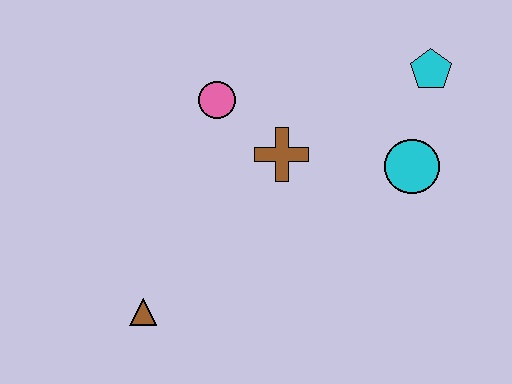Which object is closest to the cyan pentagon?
The cyan circle is closest to the cyan pentagon.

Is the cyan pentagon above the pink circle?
Yes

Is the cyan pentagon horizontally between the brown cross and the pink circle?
No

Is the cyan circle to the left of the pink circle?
No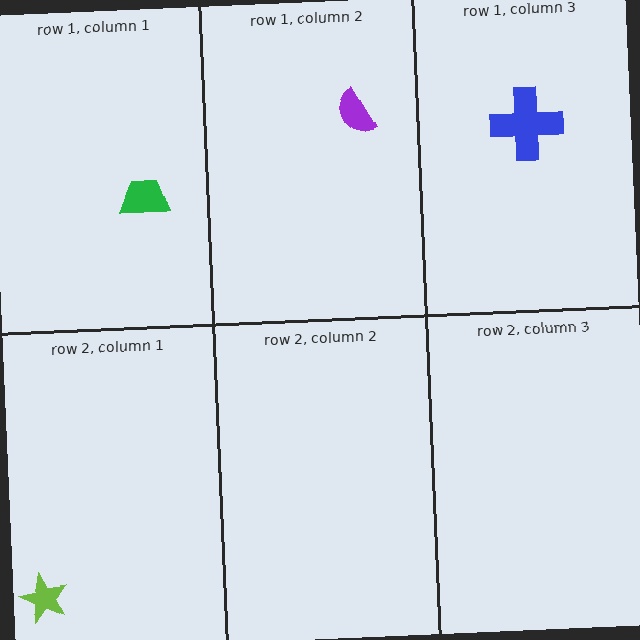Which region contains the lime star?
The row 2, column 1 region.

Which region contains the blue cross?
The row 1, column 3 region.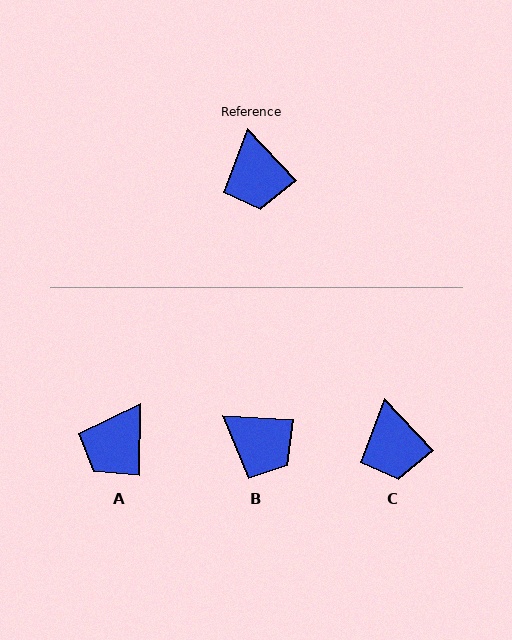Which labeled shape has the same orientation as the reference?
C.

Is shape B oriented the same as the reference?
No, it is off by about 43 degrees.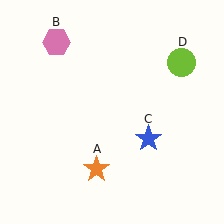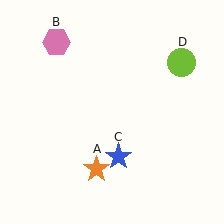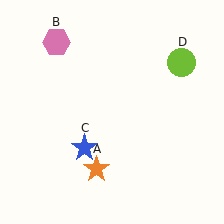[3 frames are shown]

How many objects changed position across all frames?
1 object changed position: blue star (object C).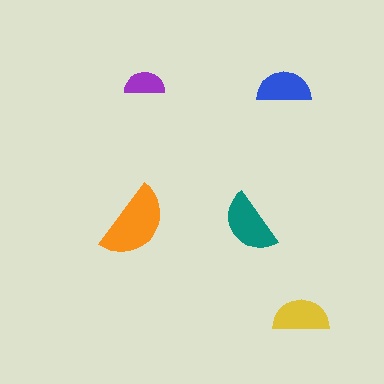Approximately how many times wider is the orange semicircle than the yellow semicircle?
About 1.5 times wider.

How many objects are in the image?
There are 5 objects in the image.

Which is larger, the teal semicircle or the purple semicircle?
The teal one.